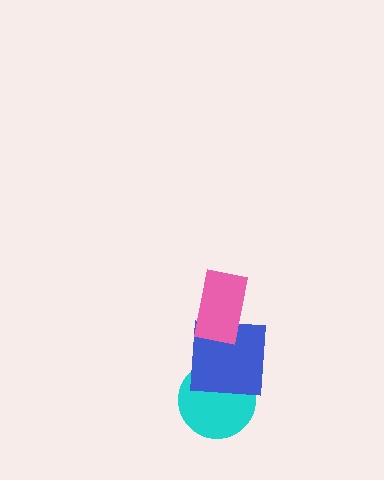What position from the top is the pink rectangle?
The pink rectangle is 1st from the top.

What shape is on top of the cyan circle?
The blue square is on top of the cyan circle.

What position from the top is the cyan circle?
The cyan circle is 3rd from the top.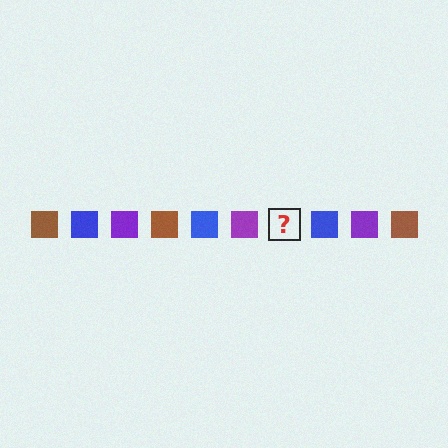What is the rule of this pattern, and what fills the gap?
The rule is that the pattern cycles through brown, blue, purple squares. The gap should be filled with a brown square.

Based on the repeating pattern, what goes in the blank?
The blank should be a brown square.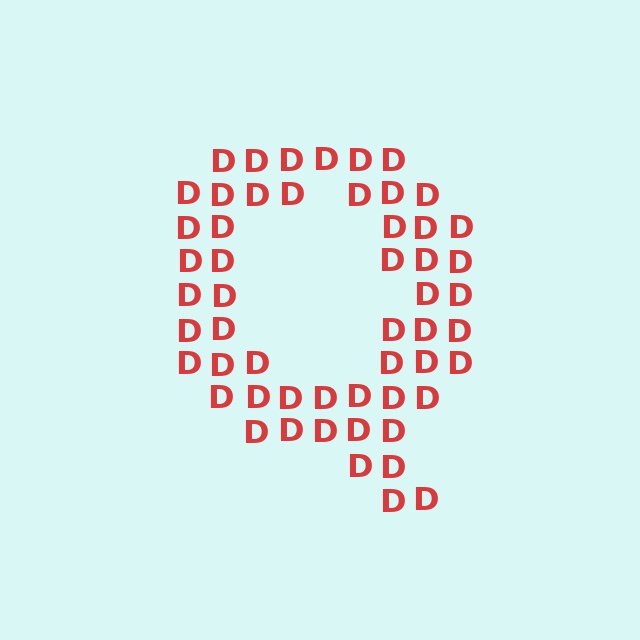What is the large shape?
The large shape is the letter Q.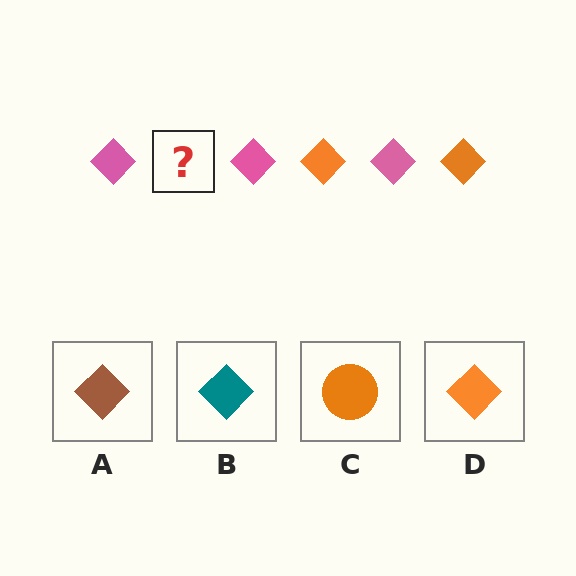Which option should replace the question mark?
Option D.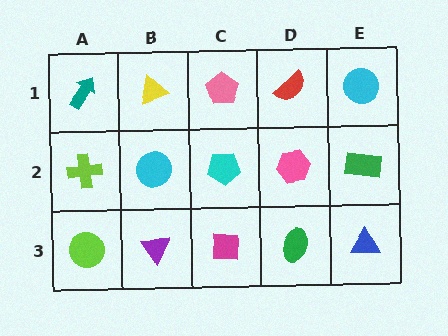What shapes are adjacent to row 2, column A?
A teal arrow (row 1, column A), a lime circle (row 3, column A), a cyan circle (row 2, column B).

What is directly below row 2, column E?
A blue triangle.